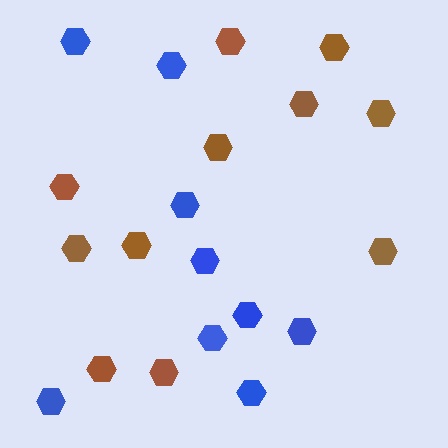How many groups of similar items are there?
There are 2 groups: one group of brown hexagons (11) and one group of blue hexagons (9).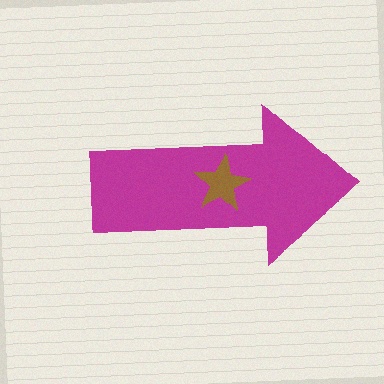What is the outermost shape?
The magenta arrow.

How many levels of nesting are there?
2.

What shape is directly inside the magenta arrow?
The brown star.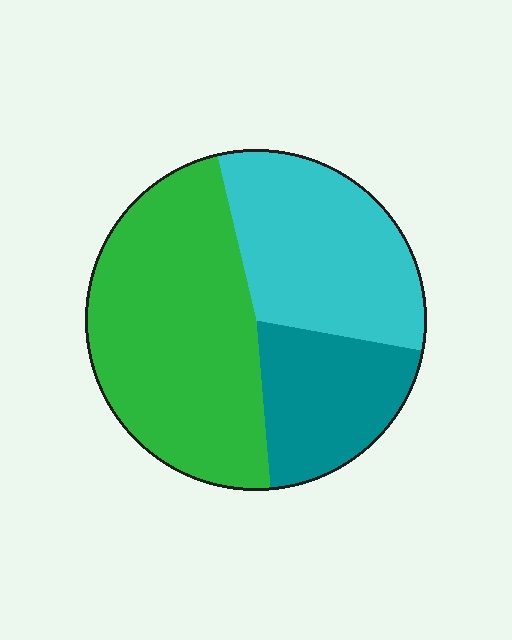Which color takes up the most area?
Green, at roughly 50%.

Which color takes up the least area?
Teal, at roughly 20%.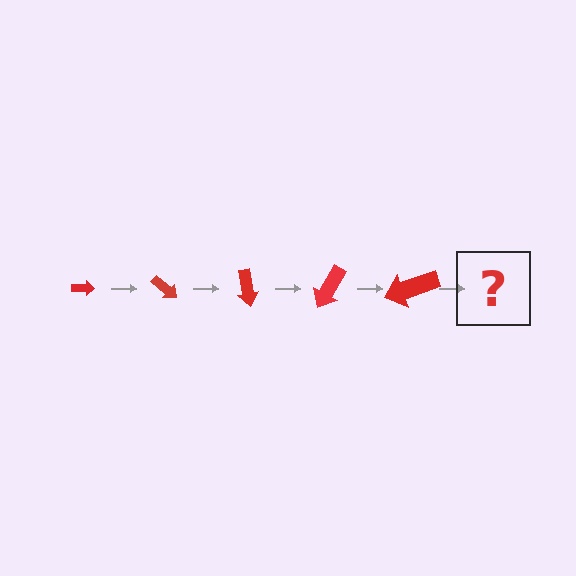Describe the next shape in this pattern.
It should be an arrow, larger than the previous one and rotated 200 degrees from the start.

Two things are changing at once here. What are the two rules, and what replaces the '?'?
The two rules are that the arrow grows larger each step and it rotates 40 degrees each step. The '?' should be an arrow, larger than the previous one and rotated 200 degrees from the start.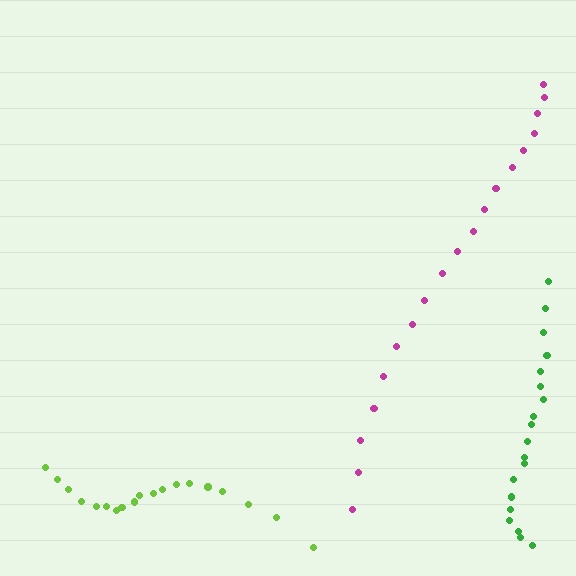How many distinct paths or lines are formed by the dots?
There are 3 distinct paths.